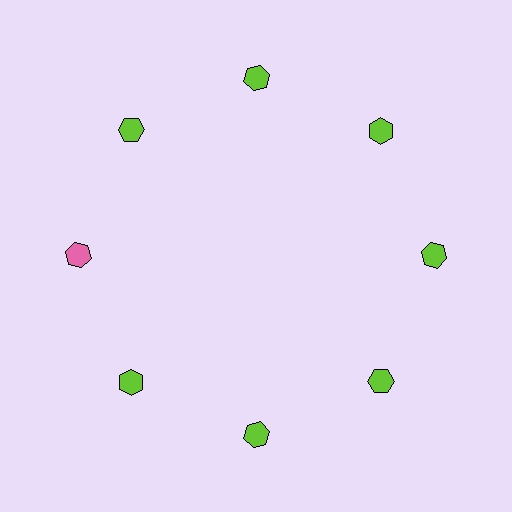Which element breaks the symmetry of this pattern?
The pink hexagon at roughly the 9 o'clock position breaks the symmetry. All other shapes are lime hexagons.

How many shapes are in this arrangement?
There are 8 shapes arranged in a ring pattern.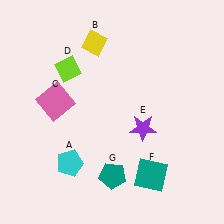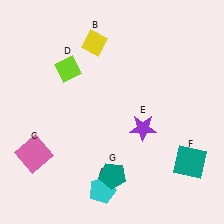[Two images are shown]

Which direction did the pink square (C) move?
The pink square (C) moved down.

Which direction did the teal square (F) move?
The teal square (F) moved right.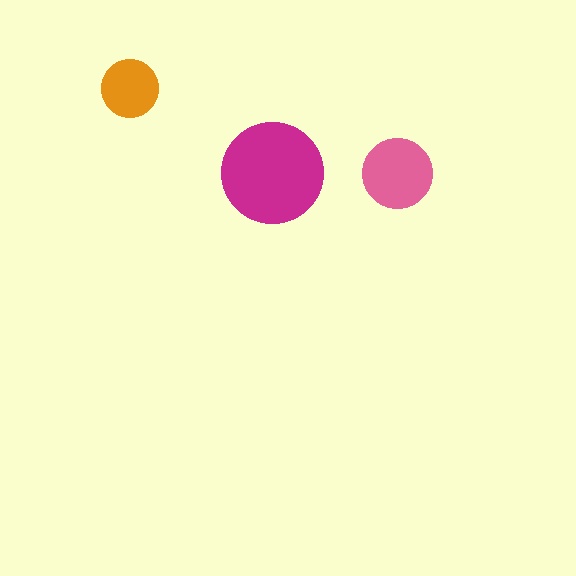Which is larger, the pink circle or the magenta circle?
The magenta one.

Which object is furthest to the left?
The orange circle is leftmost.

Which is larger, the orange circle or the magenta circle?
The magenta one.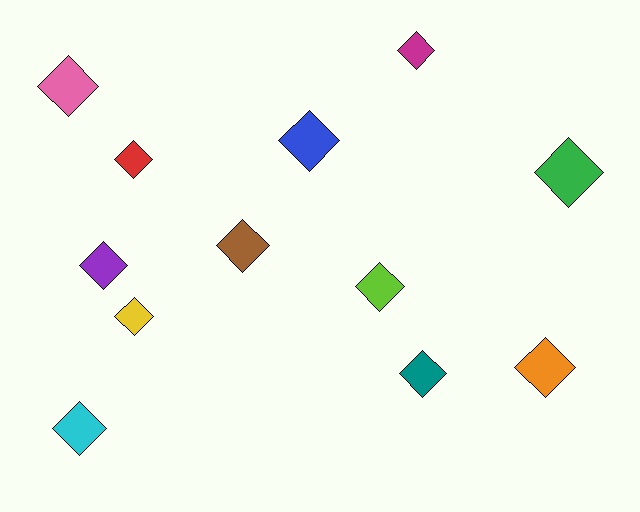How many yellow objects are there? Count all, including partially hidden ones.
There is 1 yellow object.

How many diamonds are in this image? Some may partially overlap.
There are 12 diamonds.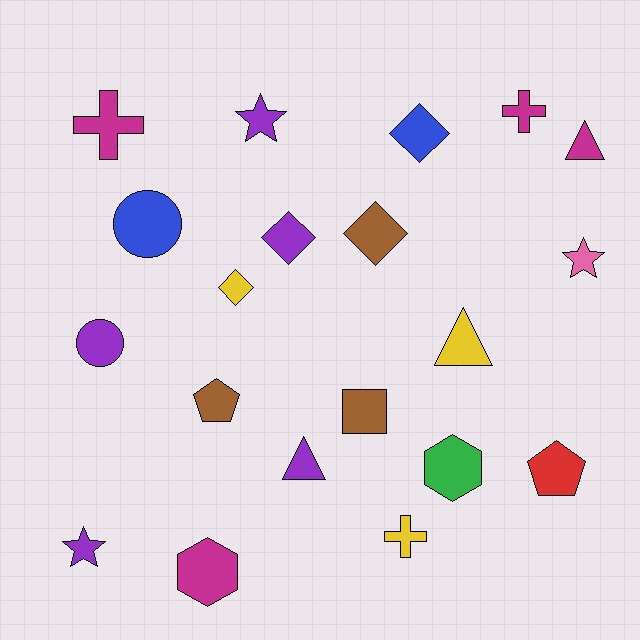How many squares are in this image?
There is 1 square.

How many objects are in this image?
There are 20 objects.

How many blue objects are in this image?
There are 2 blue objects.